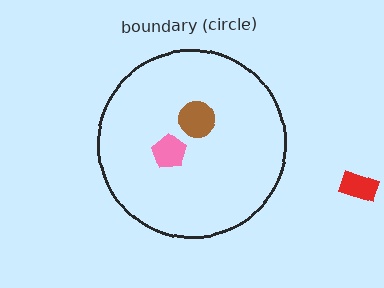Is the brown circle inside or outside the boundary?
Inside.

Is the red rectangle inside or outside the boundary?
Outside.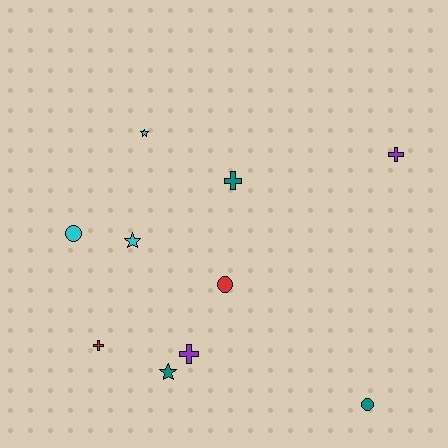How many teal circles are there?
There is 1 teal circle.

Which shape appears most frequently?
Cross, with 4 objects.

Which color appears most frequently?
Cyan, with 3 objects.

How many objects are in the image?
There are 10 objects.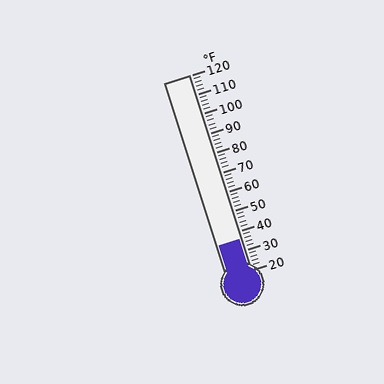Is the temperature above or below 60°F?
The temperature is below 60°F.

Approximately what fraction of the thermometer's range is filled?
The thermometer is filled to approximately 15% of its range.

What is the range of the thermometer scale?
The thermometer scale ranges from 20°F to 120°F.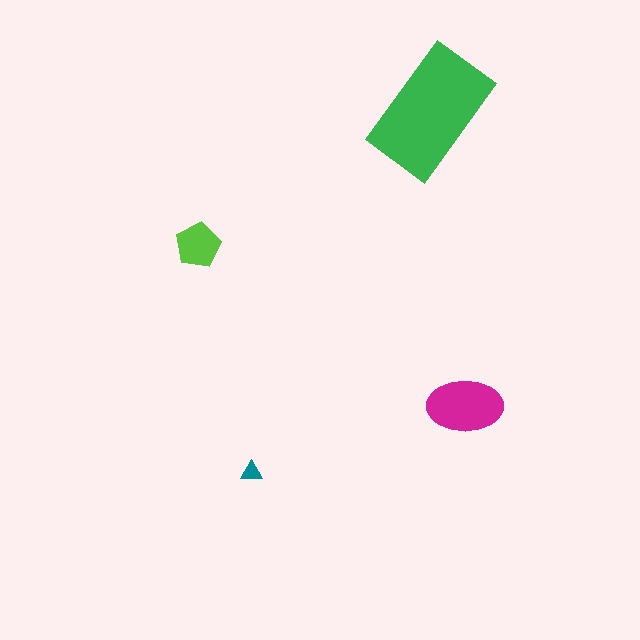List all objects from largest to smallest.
The green rectangle, the magenta ellipse, the lime pentagon, the teal triangle.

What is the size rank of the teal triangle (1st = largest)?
4th.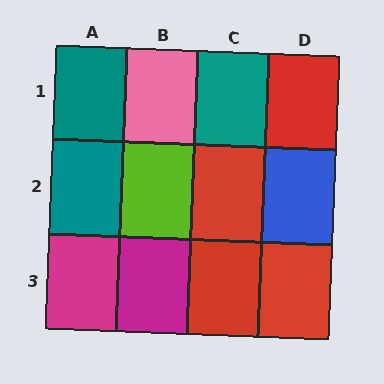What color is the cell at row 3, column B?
Magenta.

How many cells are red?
4 cells are red.